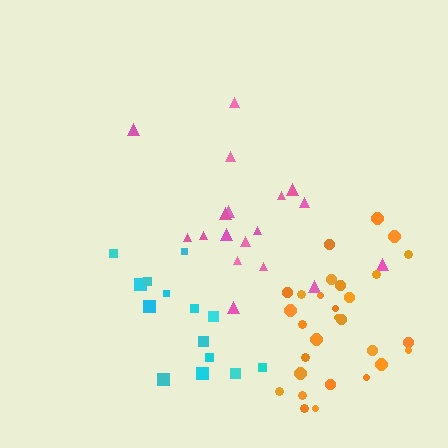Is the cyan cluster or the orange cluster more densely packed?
Orange.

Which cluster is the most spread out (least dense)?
Cyan.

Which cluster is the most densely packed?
Orange.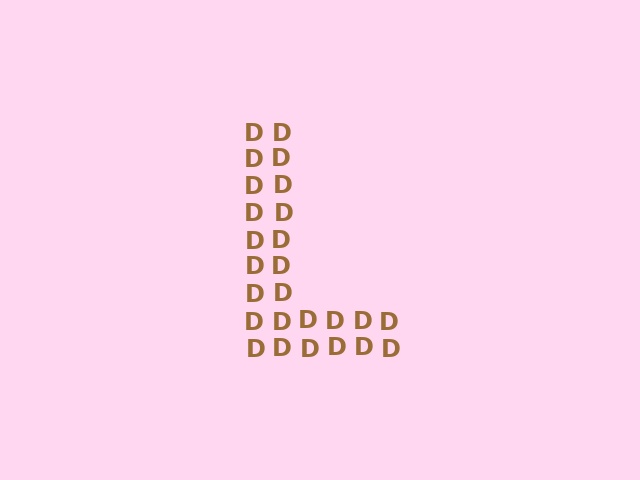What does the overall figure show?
The overall figure shows the letter L.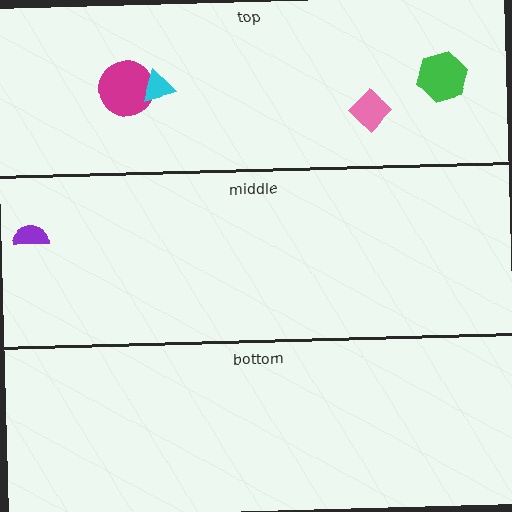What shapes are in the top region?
The green hexagon, the pink diamond, the magenta circle, the cyan triangle.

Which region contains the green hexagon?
The top region.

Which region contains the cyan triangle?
The top region.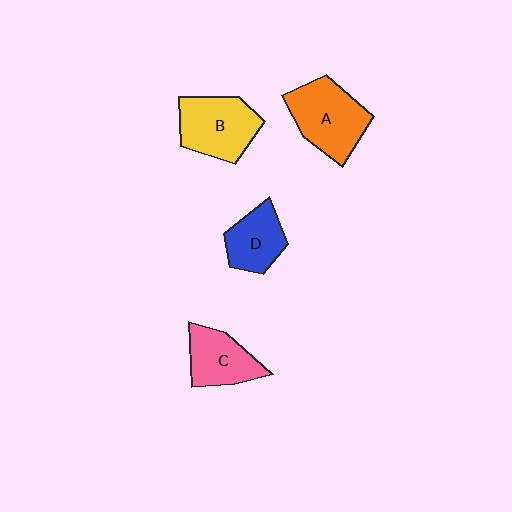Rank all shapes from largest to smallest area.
From largest to smallest: A (orange), B (yellow), C (pink), D (blue).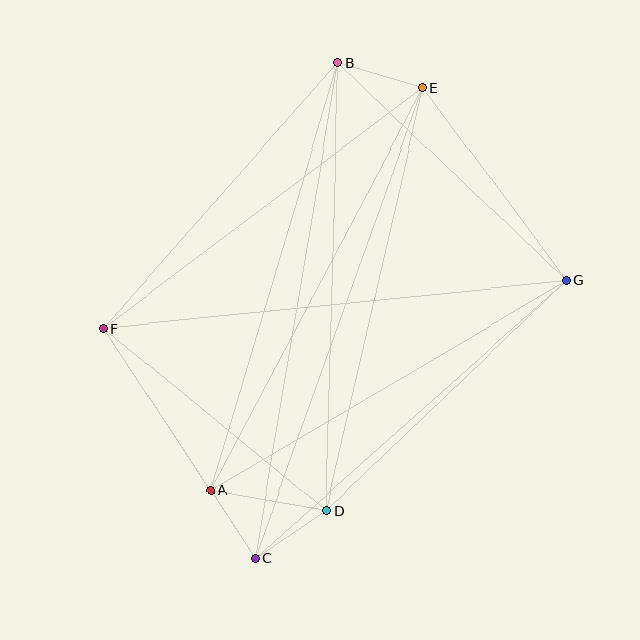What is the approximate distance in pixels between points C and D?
The distance between C and D is approximately 86 pixels.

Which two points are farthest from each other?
Points B and C are farthest from each other.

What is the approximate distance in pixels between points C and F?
The distance between C and F is approximately 276 pixels.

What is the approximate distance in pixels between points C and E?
The distance between C and E is approximately 500 pixels.